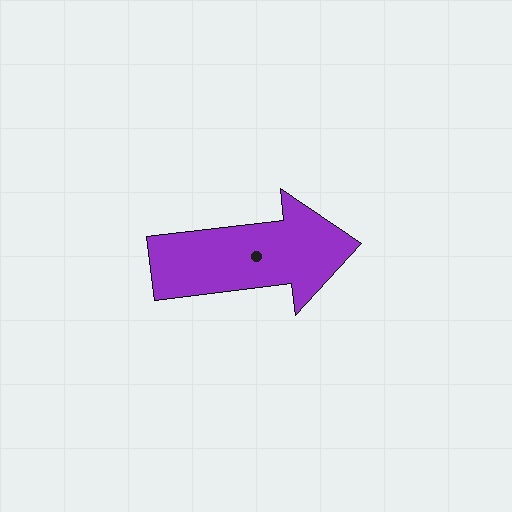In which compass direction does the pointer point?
East.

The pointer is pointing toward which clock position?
Roughly 3 o'clock.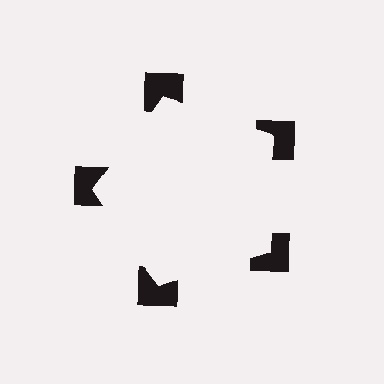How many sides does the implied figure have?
5 sides.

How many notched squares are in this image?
There are 5 — one at each vertex of the illusory pentagon.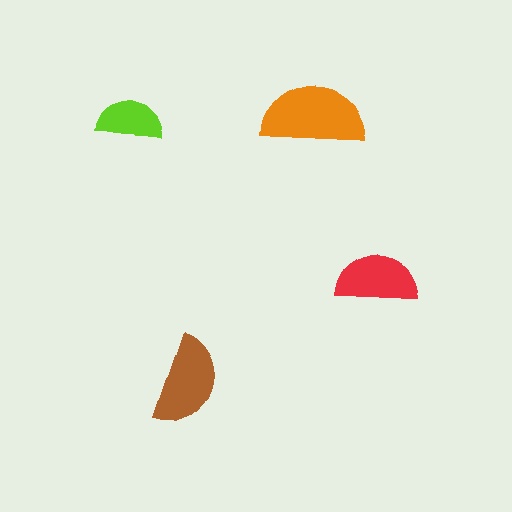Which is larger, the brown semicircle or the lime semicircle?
The brown one.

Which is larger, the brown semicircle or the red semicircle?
The brown one.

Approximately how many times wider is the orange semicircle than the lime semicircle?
About 1.5 times wider.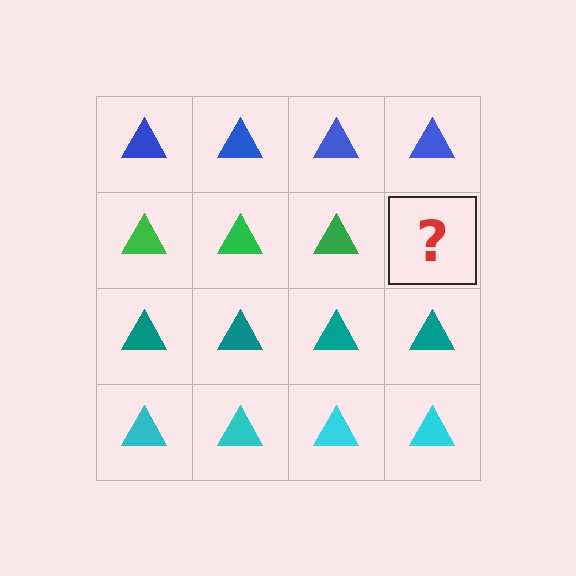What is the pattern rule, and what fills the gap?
The rule is that each row has a consistent color. The gap should be filled with a green triangle.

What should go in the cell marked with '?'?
The missing cell should contain a green triangle.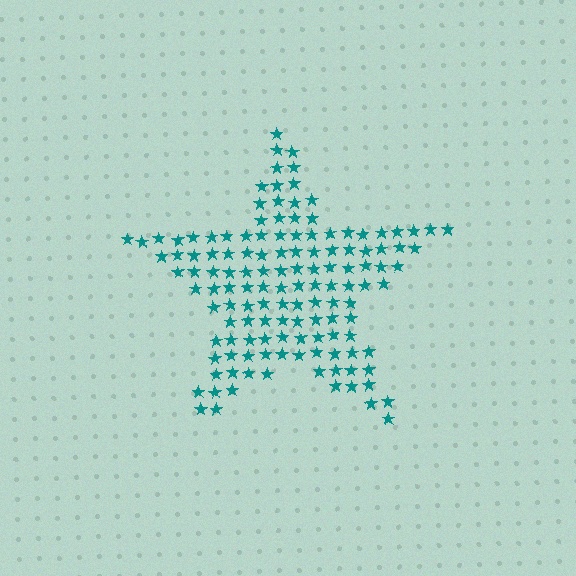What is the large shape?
The large shape is a star.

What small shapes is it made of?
It is made of small stars.